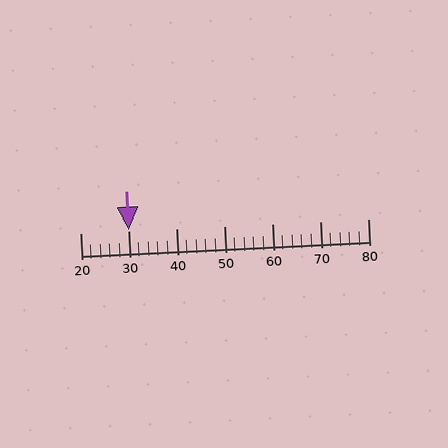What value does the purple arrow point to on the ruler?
The purple arrow points to approximately 30.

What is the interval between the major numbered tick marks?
The major tick marks are spaced 10 units apart.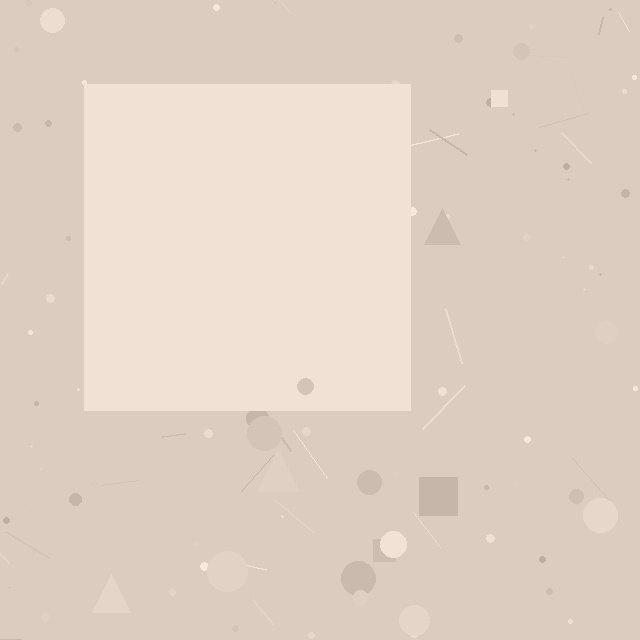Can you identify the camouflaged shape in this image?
The camouflaged shape is a square.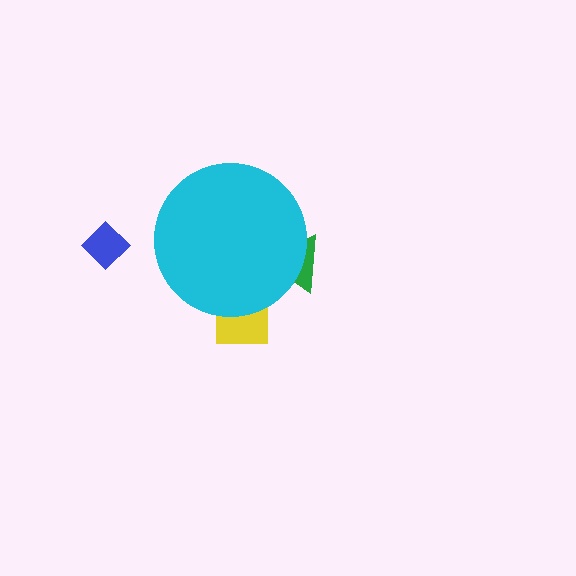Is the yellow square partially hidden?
Yes, the yellow square is partially hidden behind the cyan circle.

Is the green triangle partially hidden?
Yes, the green triangle is partially hidden behind the cyan circle.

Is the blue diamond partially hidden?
No, the blue diamond is fully visible.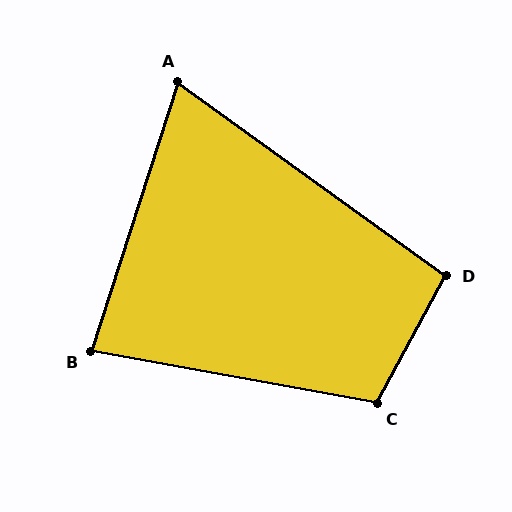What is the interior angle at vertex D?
Approximately 98 degrees (obtuse).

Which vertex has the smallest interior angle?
A, at approximately 72 degrees.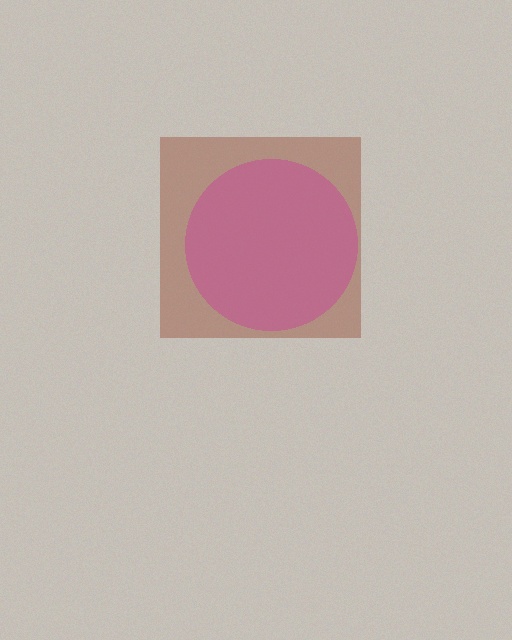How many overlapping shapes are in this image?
There are 2 overlapping shapes in the image.